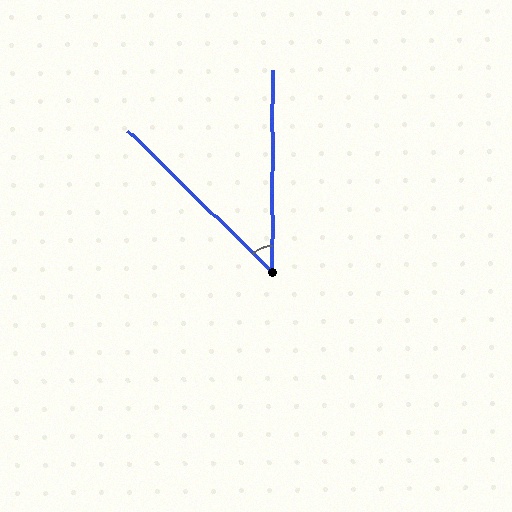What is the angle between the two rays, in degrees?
Approximately 46 degrees.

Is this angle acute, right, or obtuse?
It is acute.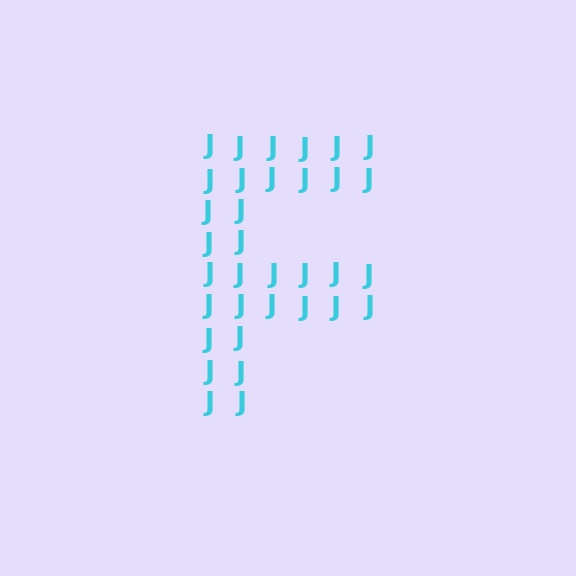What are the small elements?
The small elements are letter J's.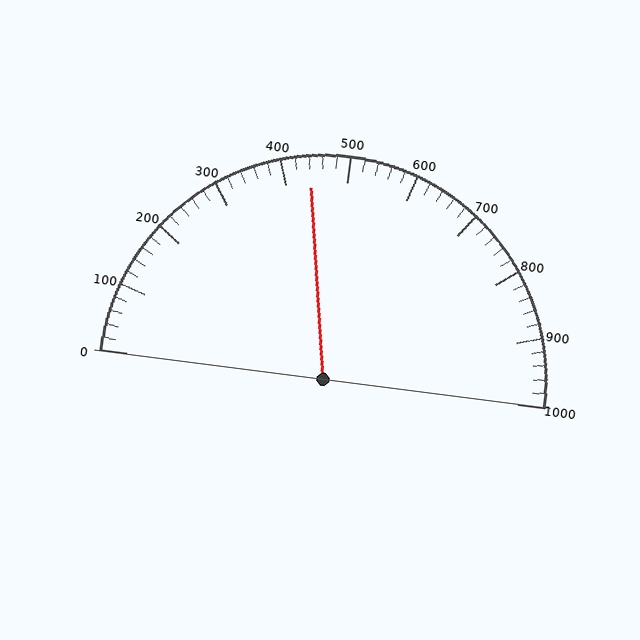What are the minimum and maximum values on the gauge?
The gauge ranges from 0 to 1000.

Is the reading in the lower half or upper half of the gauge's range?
The reading is in the lower half of the range (0 to 1000).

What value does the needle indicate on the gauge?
The needle indicates approximately 440.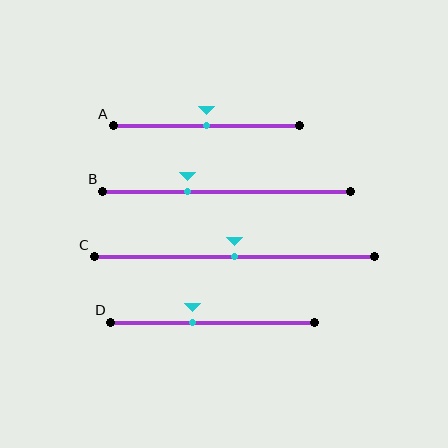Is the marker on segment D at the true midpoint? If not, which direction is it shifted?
No, the marker on segment D is shifted to the left by about 10% of the segment length.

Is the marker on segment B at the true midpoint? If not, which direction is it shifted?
No, the marker on segment B is shifted to the left by about 16% of the segment length.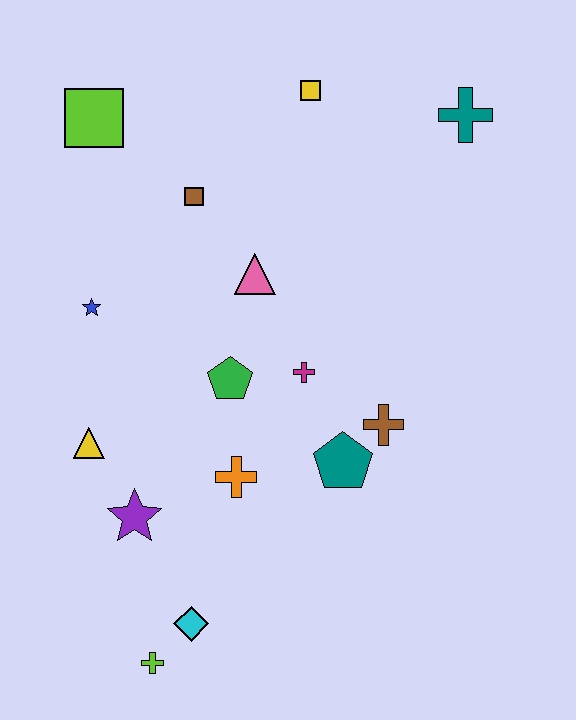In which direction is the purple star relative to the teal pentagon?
The purple star is to the left of the teal pentagon.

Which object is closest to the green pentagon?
The magenta cross is closest to the green pentagon.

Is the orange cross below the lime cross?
No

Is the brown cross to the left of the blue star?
No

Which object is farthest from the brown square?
The lime cross is farthest from the brown square.